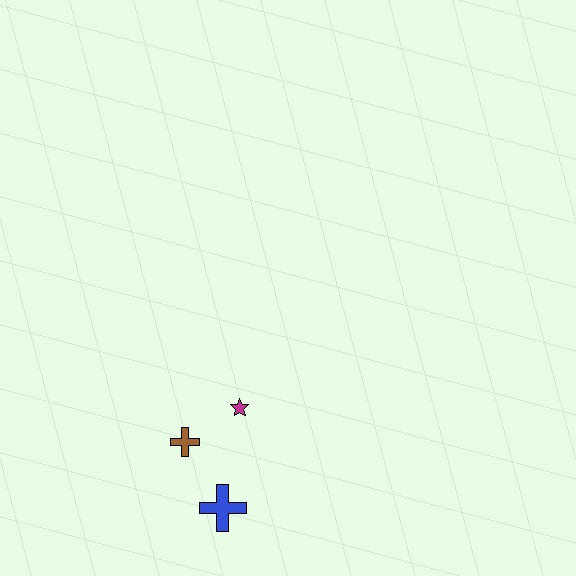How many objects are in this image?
There are 3 objects.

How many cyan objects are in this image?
There are no cyan objects.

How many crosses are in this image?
There are 2 crosses.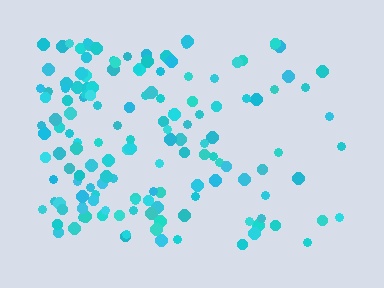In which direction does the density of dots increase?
From right to left, with the left side densest.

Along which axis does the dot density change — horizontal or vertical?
Horizontal.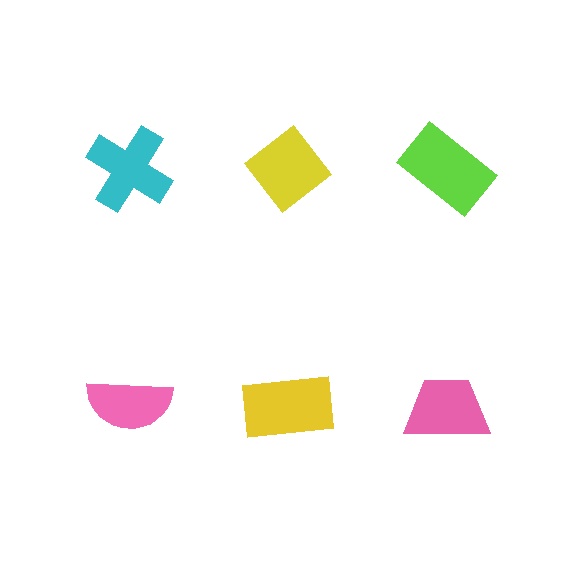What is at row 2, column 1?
A pink semicircle.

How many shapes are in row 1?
3 shapes.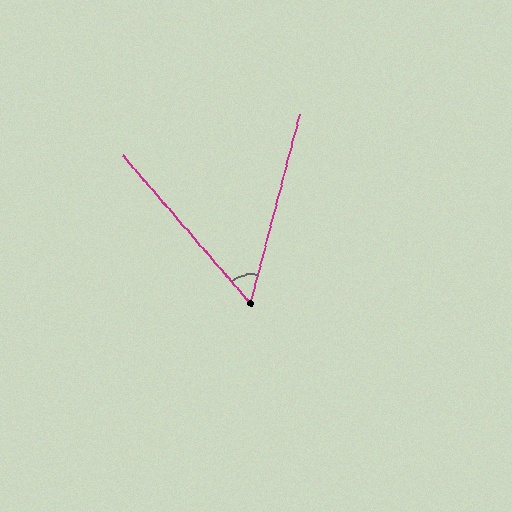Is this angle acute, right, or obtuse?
It is acute.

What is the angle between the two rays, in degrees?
Approximately 56 degrees.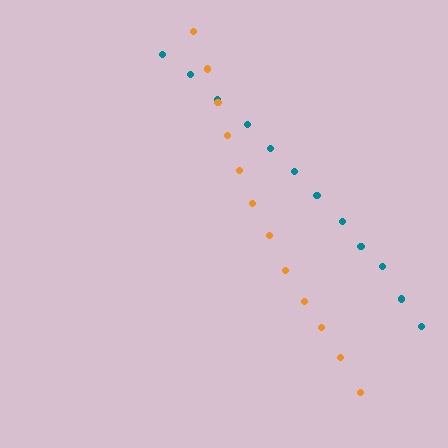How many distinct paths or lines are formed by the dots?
There are 2 distinct paths.